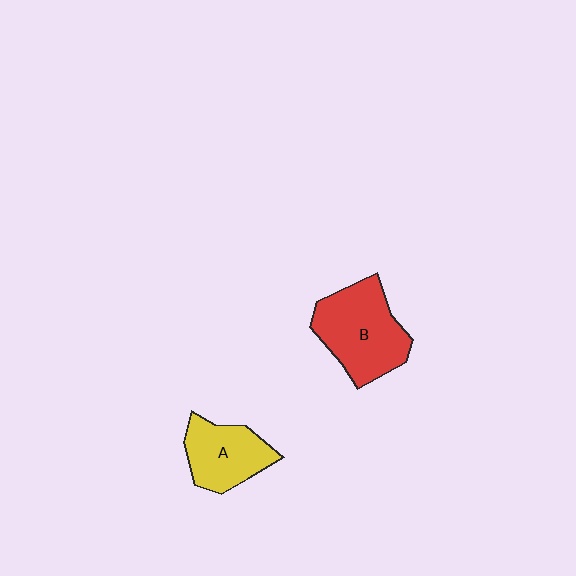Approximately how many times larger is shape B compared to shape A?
Approximately 1.4 times.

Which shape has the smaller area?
Shape A (yellow).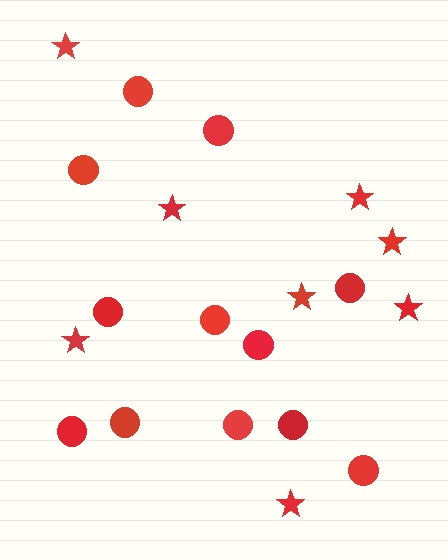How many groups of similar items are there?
There are 2 groups: one group of circles (12) and one group of stars (8).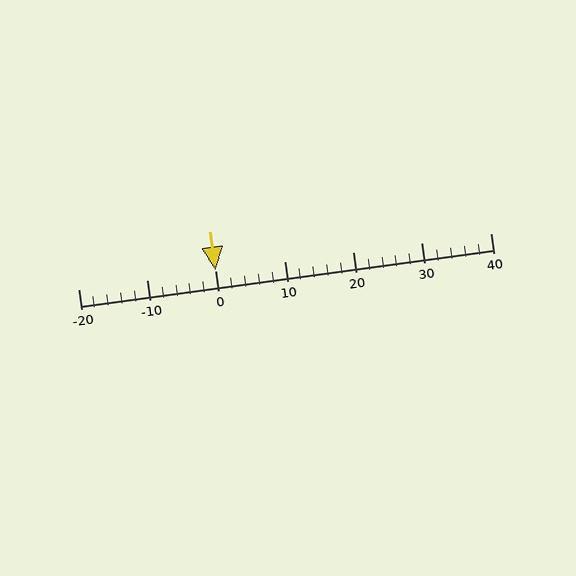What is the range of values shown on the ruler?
The ruler shows values from -20 to 40.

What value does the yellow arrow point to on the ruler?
The yellow arrow points to approximately 0.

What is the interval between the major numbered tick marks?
The major tick marks are spaced 10 units apart.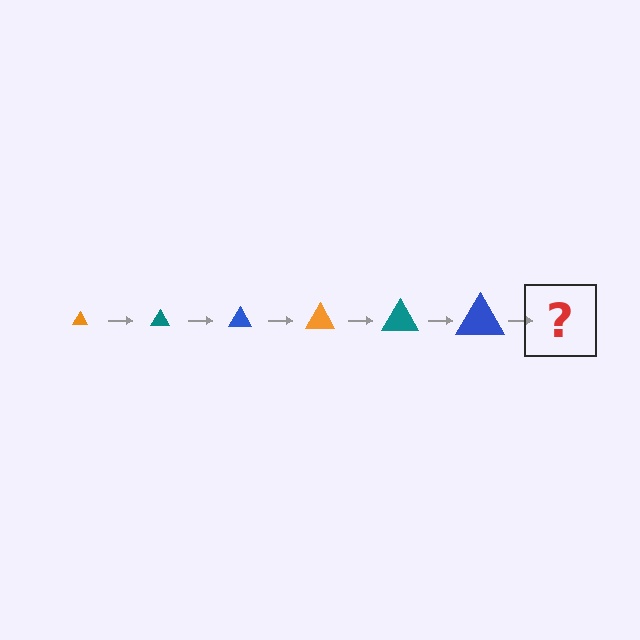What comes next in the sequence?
The next element should be an orange triangle, larger than the previous one.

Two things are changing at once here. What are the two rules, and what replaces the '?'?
The two rules are that the triangle grows larger each step and the color cycles through orange, teal, and blue. The '?' should be an orange triangle, larger than the previous one.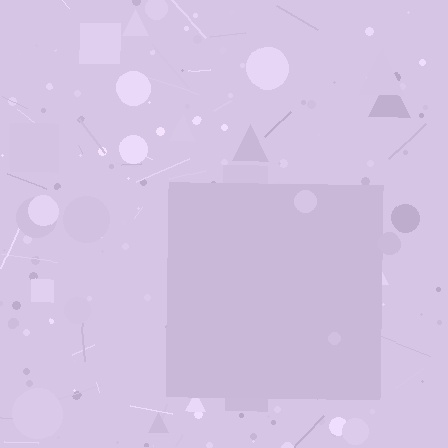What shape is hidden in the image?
A square is hidden in the image.